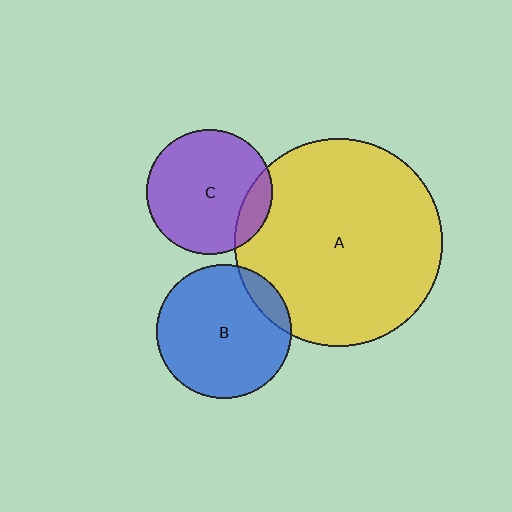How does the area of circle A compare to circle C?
Approximately 2.8 times.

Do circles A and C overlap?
Yes.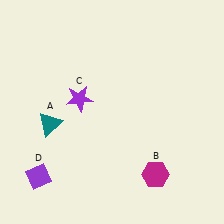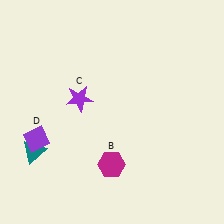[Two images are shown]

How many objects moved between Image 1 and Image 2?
3 objects moved between the two images.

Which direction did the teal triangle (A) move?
The teal triangle (A) moved down.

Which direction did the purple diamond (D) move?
The purple diamond (D) moved up.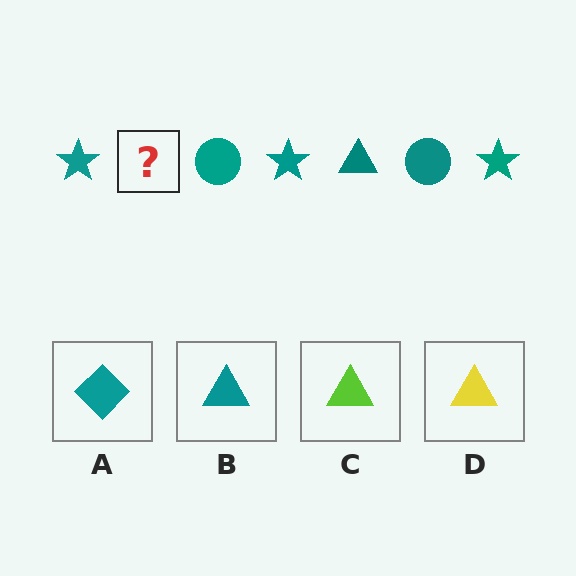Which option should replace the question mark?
Option B.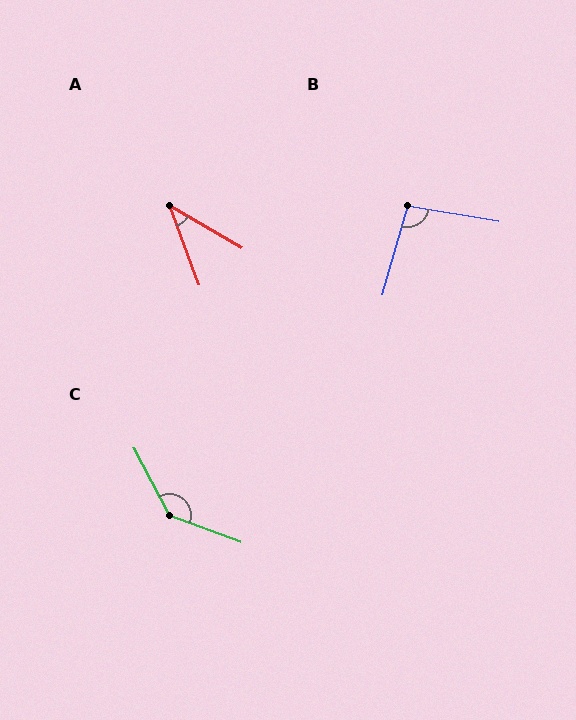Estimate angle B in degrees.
Approximately 96 degrees.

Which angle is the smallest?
A, at approximately 39 degrees.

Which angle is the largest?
C, at approximately 138 degrees.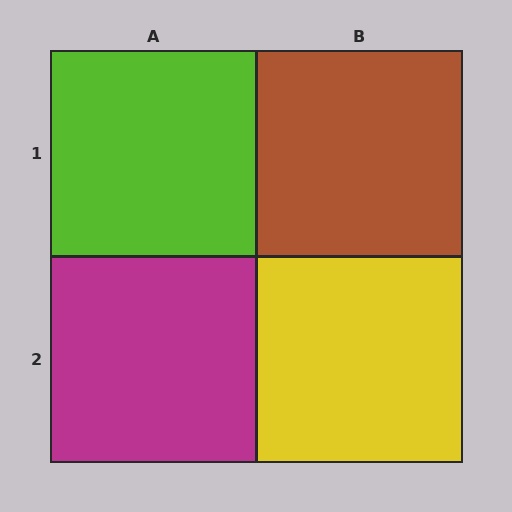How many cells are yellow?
1 cell is yellow.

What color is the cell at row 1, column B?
Brown.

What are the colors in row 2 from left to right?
Magenta, yellow.